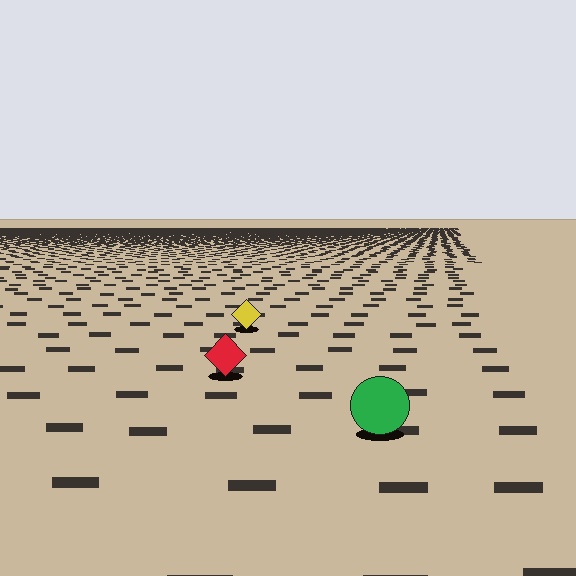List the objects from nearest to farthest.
From nearest to farthest: the green circle, the red diamond, the yellow diamond.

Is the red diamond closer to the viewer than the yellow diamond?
Yes. The red diamond is closer — you can tell from the texture gradient: the ground texture is coarser near it.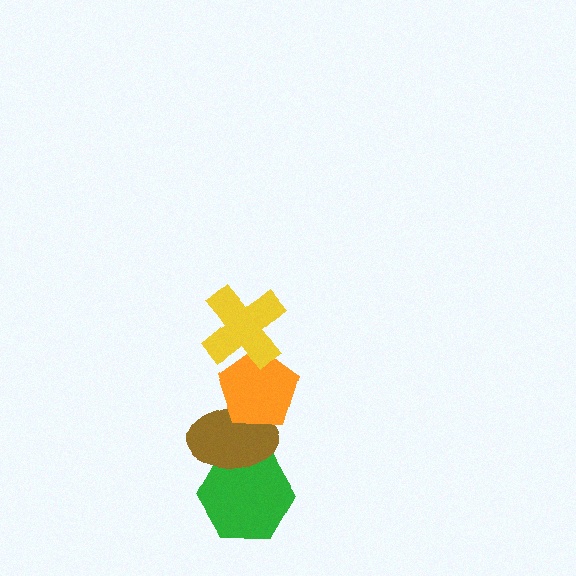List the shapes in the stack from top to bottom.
From top to bottom: the yellow cross, the orange pentagon, the brown ellipse, the green hexagon.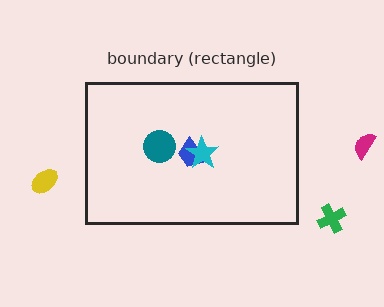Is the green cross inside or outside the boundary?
Outside.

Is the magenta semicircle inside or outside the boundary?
Outside.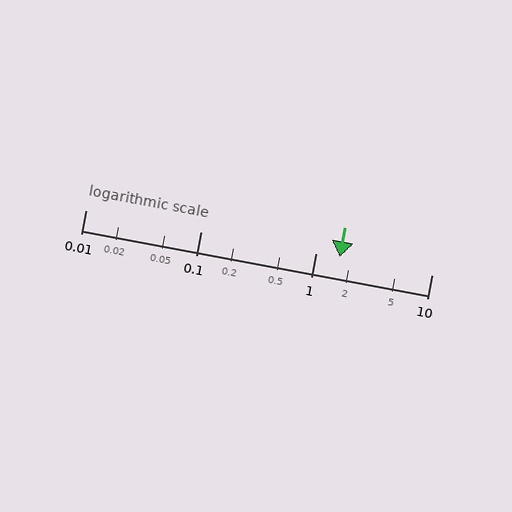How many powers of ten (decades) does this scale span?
The scale spans 3 decades, from 0.01 to 10.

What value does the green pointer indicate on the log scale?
The pointer indicates approximately 1.6.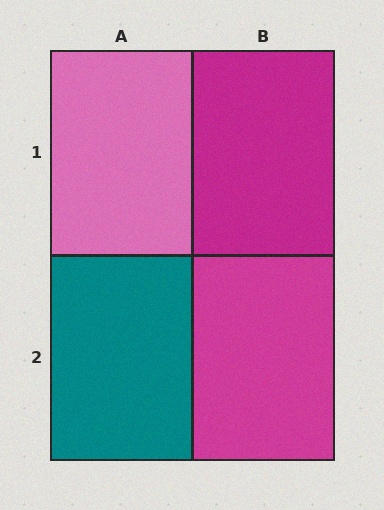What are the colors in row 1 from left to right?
Pink, magenta.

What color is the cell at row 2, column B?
Magenta.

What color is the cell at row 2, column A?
Teal.